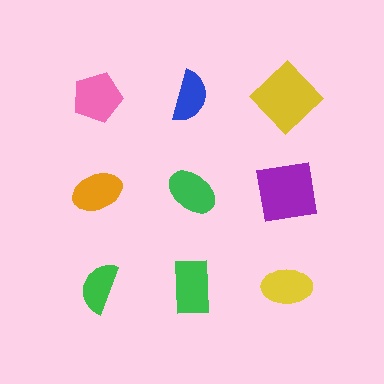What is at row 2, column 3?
A purple square.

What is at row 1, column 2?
A blue semicircle.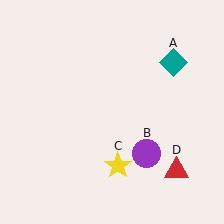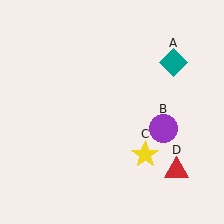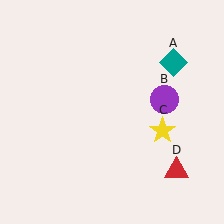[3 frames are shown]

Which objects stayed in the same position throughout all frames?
Teal diamond (object A) and red triangle (object D) remained stationary.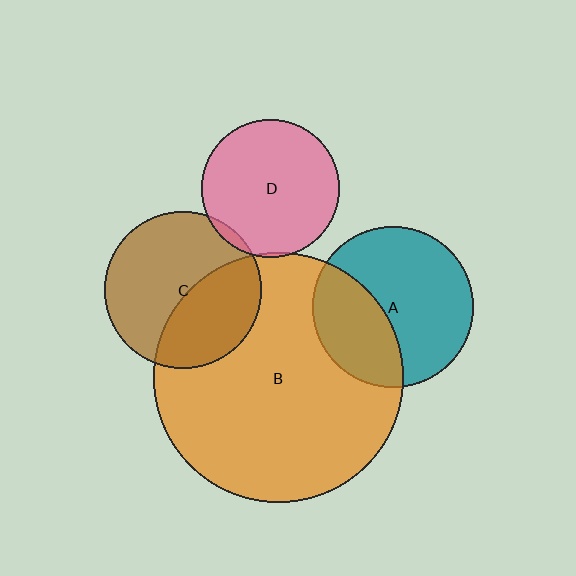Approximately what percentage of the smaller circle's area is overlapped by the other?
Approximately 5%.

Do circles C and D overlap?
Yes.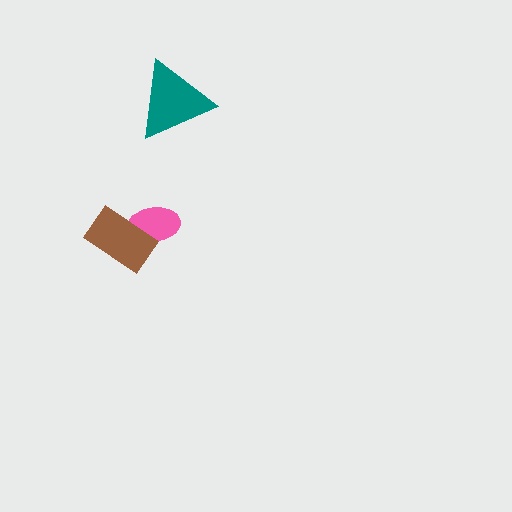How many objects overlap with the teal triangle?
0 objects overlap with the teal triangle.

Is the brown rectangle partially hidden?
No, no other shape covers it.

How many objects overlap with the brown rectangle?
1 object overlaps with the brown rectangle.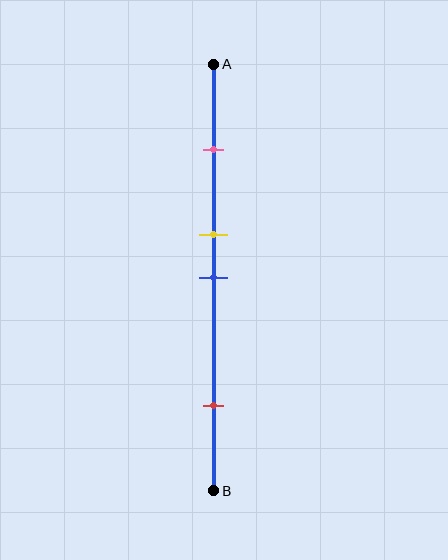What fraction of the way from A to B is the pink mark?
The pink mark is approximately 20% (0.2) of the way from A to B.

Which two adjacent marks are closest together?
The yellow and blue marks are the closest adjacent pair.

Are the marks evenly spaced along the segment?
No, the marks are not evenly spaced.